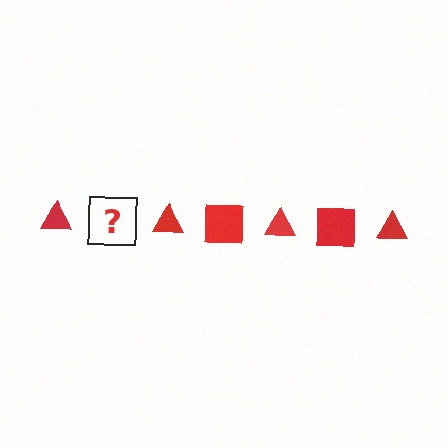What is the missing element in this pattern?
The missing element is a red square.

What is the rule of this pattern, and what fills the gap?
The rule is that the pattern cycles through triangle, square shapes in red. The gap should be filled with a red square.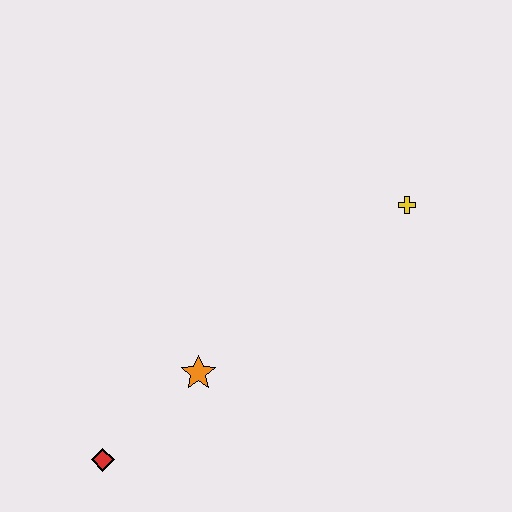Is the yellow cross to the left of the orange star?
No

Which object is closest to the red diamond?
The orange star is closest to the red diamond.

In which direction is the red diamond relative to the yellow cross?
The red diamond is to the left of the yellow cross.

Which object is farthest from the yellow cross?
The red diamond is farthest from the yellow cross.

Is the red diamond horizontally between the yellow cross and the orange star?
No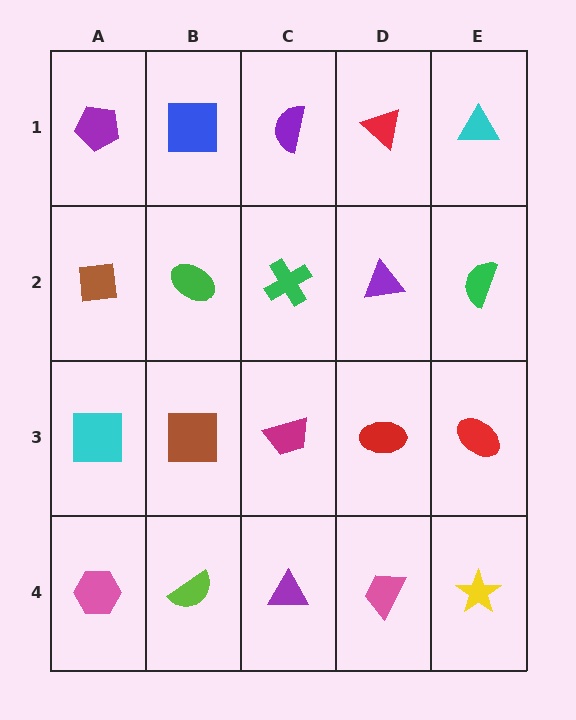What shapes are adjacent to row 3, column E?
A green semicircle (row 2, column E), a yellow star (row 4, column E), a red ellipse (row 3, column D).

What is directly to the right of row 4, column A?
A lime semicircle.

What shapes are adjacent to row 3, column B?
A green ellipse (row 2, column B), a lime semicircle (row 4, column B), a cyan square (row 3, column A), a magenta trapezoid (row 3, column C).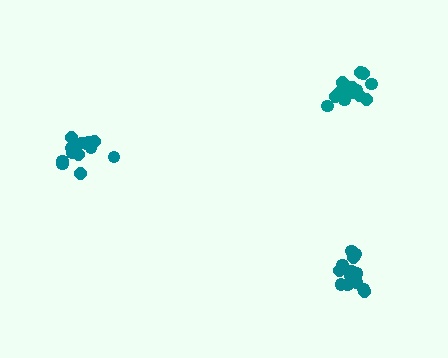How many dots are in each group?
Group 1: 15 dots, Group 2: 17 dots, Group 3: 13 dots (45 total).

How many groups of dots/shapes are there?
There are 3 groups.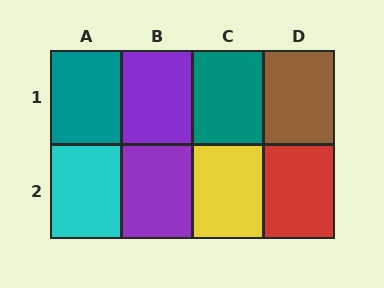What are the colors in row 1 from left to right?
Teal, purple, teal, brown.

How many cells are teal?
2 cells are teal.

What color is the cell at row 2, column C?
Yellow.